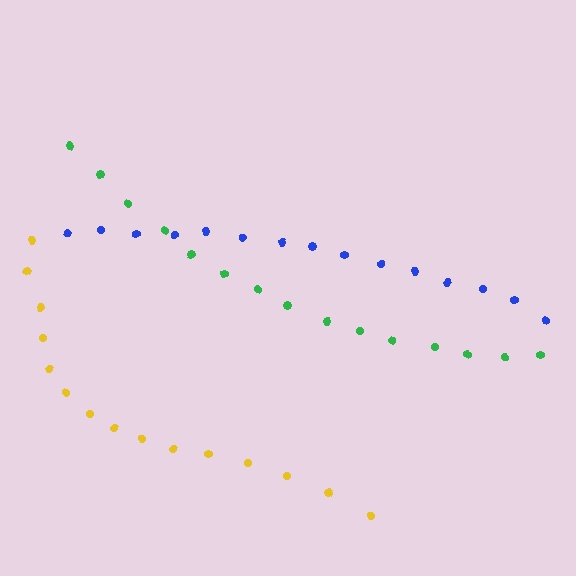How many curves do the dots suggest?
There are 3 distinct paths.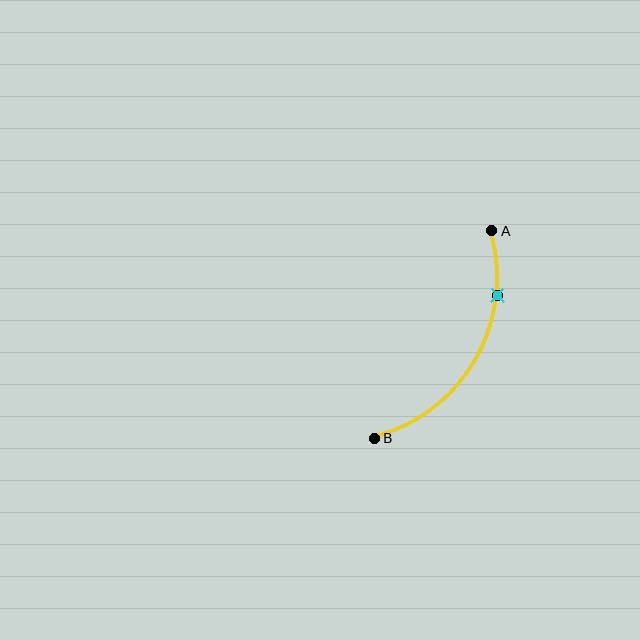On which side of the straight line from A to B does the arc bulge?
The arc bulges to the right of the straight line connecting A and B.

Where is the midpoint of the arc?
The arc midpoint is the point on the curve farthest from the straight line joining A and B. It sits to the right of that line.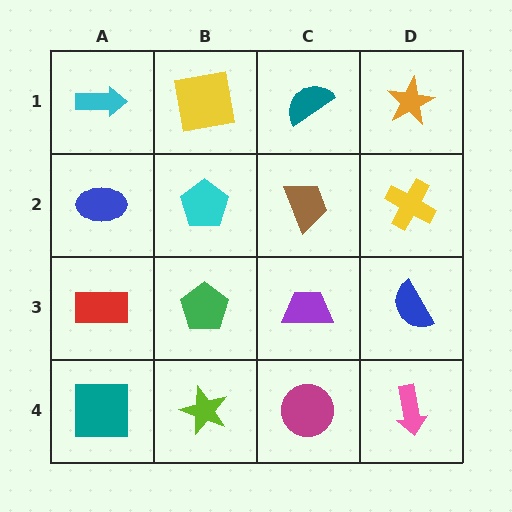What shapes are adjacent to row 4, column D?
A blue semicircle (row 3, column D), a magenta circle (row 4, column C).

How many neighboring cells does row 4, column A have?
2.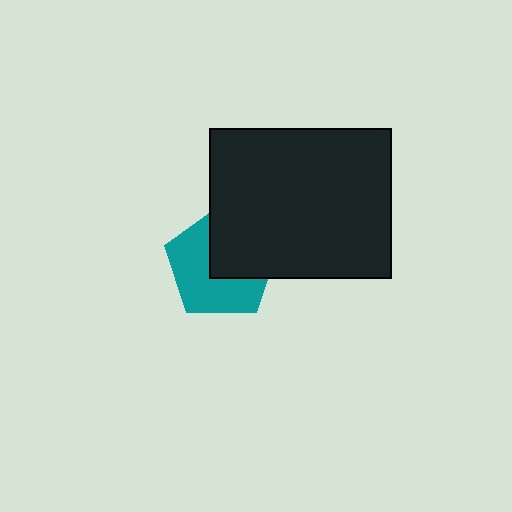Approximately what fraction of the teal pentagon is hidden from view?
Roughly 44% of the teal pentagon is hidden behind the black rectangle.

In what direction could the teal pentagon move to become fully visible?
The teal pentagon could move toward the lower-left. That would shift it out from behind the black rectangle entirely.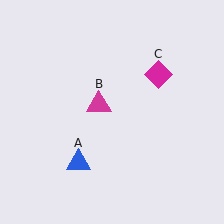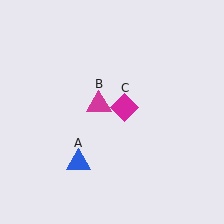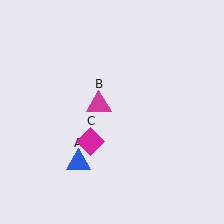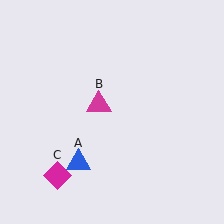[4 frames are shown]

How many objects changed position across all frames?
1 object changed position: magenta diamond (object C).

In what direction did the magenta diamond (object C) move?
The magenta diamond (object C) moved down and to the left.